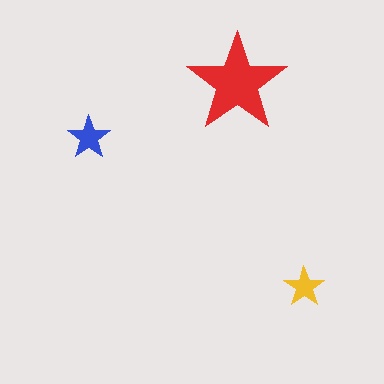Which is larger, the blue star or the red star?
The red one.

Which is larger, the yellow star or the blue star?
The blue one.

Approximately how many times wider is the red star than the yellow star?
About 2.5 times wider.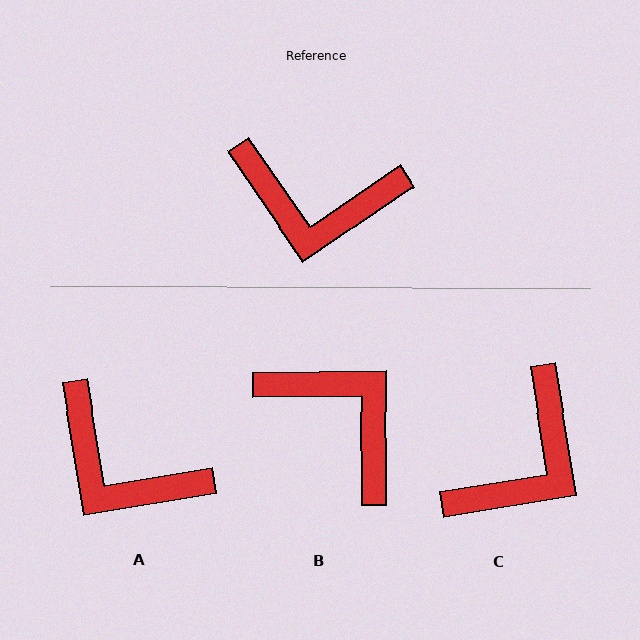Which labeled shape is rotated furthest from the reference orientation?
B, about 146 degrees away.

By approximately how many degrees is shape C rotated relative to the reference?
Approximately 65 degrees counter-clockwise.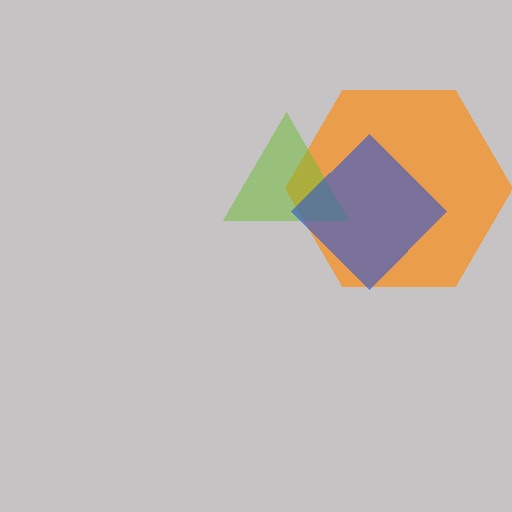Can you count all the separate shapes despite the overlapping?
Yes, there are 3 separate shapes.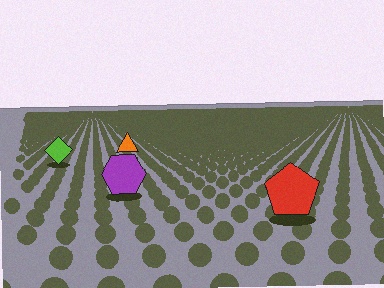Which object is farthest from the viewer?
The orange triangle is farthest from the viewer. It appears smaller and the ground texture around it is denser.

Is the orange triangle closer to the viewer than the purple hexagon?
No. The purple hexagon is closer — you can tell from the texture gradient: the ground texture is coarser near it.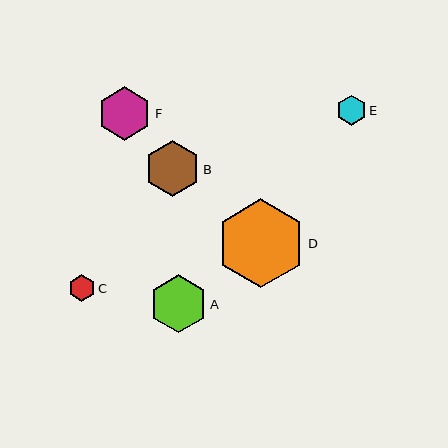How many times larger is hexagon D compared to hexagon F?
Hexagon D is approximately 1.7 times the size of hexagon F.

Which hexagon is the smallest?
Hexagon C is the smallest with a size of approximately 27 pixels.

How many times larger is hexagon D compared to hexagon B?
Hexagon D is approximately 1.6 times the size of hexagon B.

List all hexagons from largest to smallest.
From largest to smallest: D, A, B, F, E, C.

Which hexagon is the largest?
Hexagon D is the largest with a size of approximately 89 pixels.